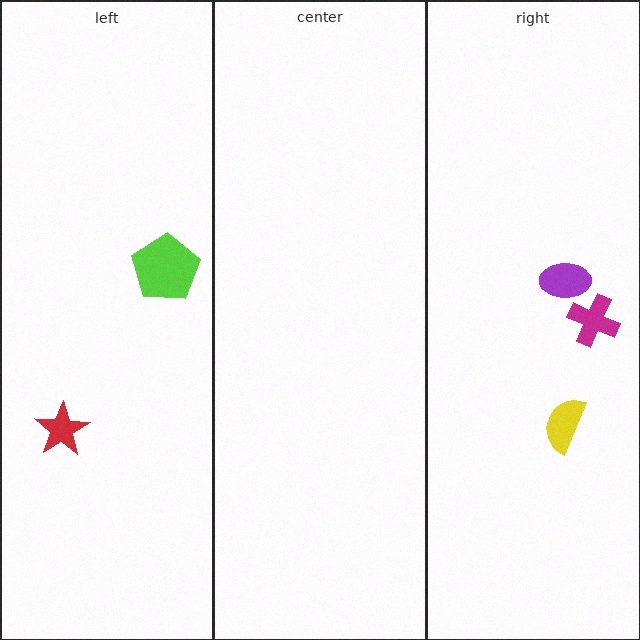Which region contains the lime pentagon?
The left region.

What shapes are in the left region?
The lime pentagon, the red star.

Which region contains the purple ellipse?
The right region.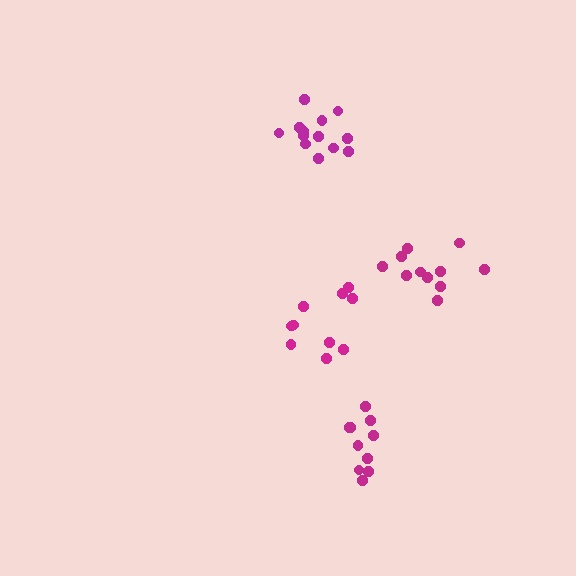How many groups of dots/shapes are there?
There are 4 groups.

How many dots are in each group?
Group 1: 13 dots, Group 2: 10 dots, Group 3: 10 dots, Group 4: 11 dots (44 total).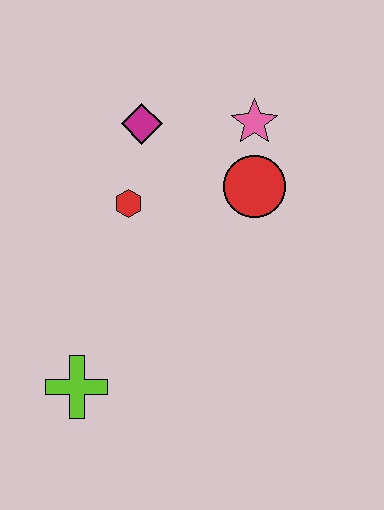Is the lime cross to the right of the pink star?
No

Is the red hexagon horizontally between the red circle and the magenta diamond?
No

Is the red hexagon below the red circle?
Yes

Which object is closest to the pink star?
The red circle is closest to the pink star.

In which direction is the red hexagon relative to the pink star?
The red hexagon is to the left of the pink star.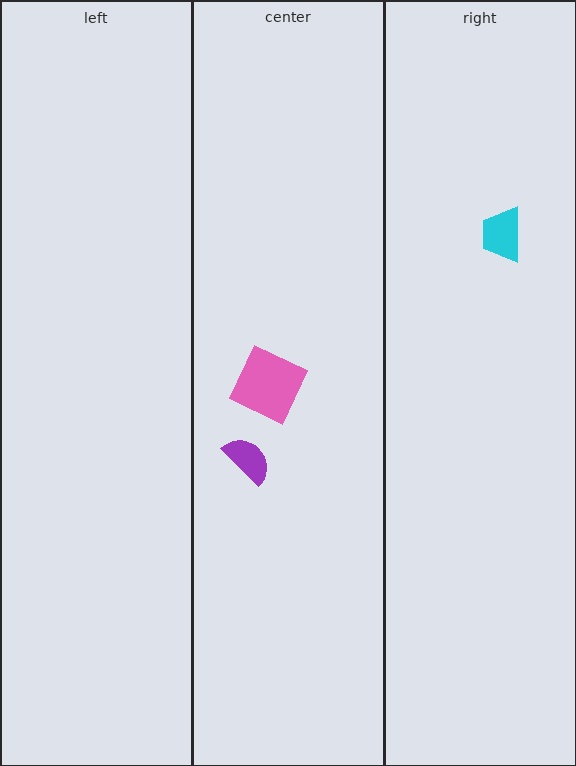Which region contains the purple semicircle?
The center region.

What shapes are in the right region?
The cyan trapezoid.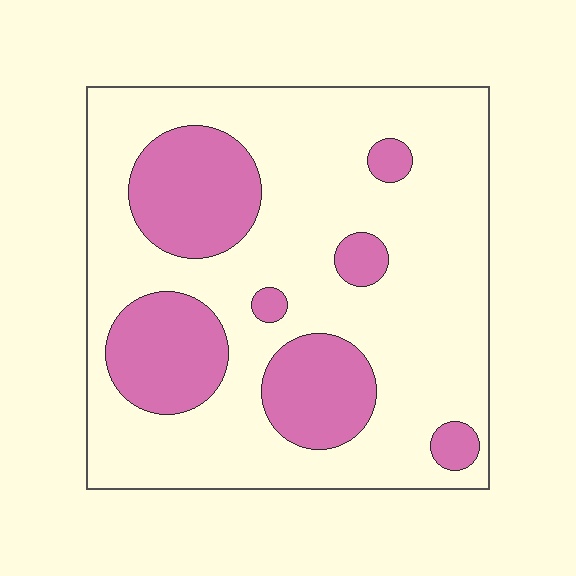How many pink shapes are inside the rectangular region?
7.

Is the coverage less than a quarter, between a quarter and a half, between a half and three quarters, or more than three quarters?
Between a quarter and a half.